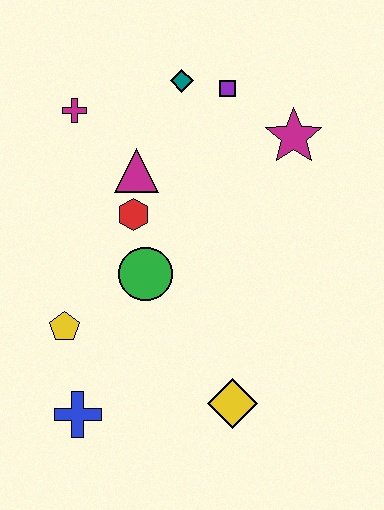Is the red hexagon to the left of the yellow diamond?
Yes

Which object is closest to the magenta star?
The purple square is closest to the magenta star.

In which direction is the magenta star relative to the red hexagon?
The magenta star is to the right of the red hexagon.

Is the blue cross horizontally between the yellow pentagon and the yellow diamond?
Yes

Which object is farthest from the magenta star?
The blue cross is farthest from the magenta star.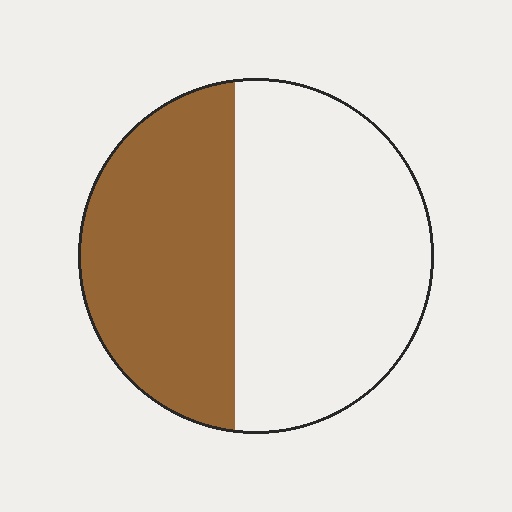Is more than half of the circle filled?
No.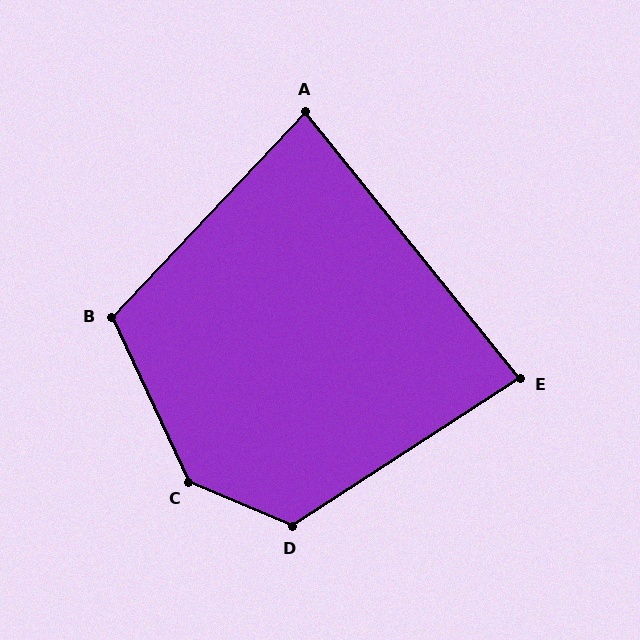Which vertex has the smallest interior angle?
A, at approximately 82 degrees.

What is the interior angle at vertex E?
Approximately 84 degrees (acute).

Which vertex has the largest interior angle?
C, at approximately 139 degrees.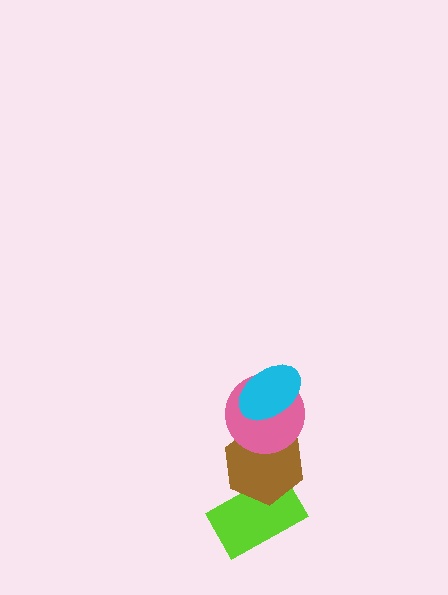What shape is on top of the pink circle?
The cyan ellipse is on top of the pink circle.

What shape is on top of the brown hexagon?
The pink circle is on top of the brown hexagon.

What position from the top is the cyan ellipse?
The cyan ellipse is 1st from the top.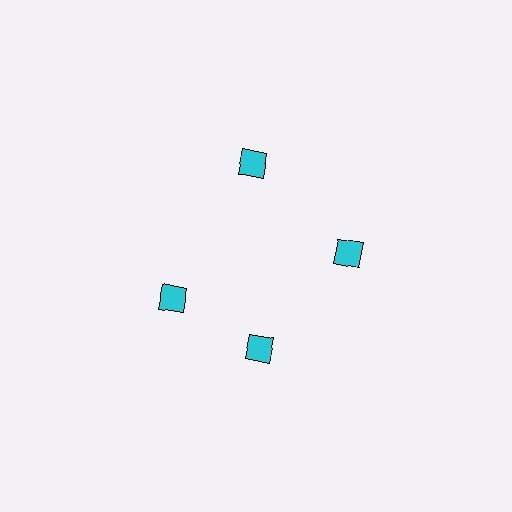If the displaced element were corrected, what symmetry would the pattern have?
It would have 4-fold rotational symmetry — the pattern would map onto itself every 90 degrees.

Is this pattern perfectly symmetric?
No. The 4 cyan diamonds are arranged in a ring, but one element near the 9 o'clock position is rotated out of alignment along the ring, breaking the 4-fold rotational symmetry.